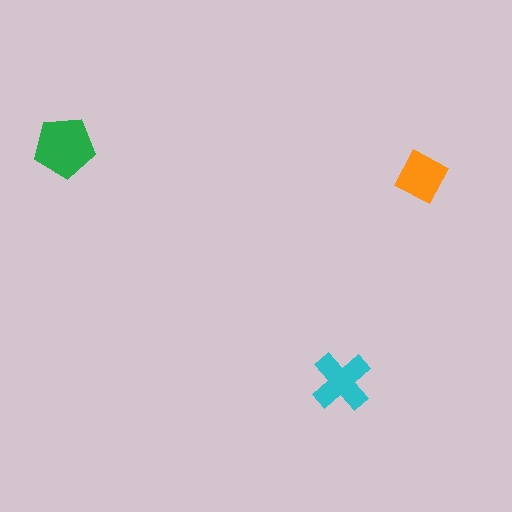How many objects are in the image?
There are 3 objects in the image.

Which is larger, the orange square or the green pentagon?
The green pentagon.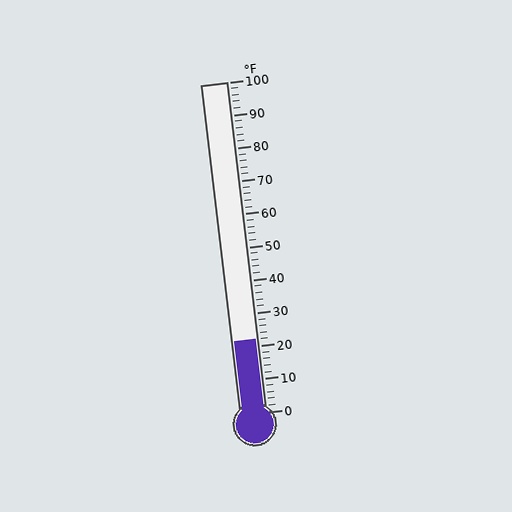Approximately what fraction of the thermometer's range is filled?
The thermometer is filled to approximately 20% of its range.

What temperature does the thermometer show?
The thermometer shows approximately 22°F.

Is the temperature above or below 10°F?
The temperature is above 10°F.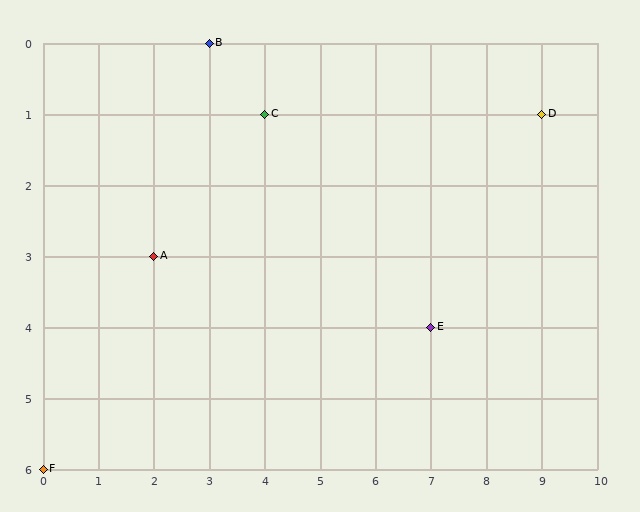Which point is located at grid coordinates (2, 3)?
Point A is at (2, 3).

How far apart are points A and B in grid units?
Points A and B are 1 column and 3 rows apart (about 3.2 grid units diagonally).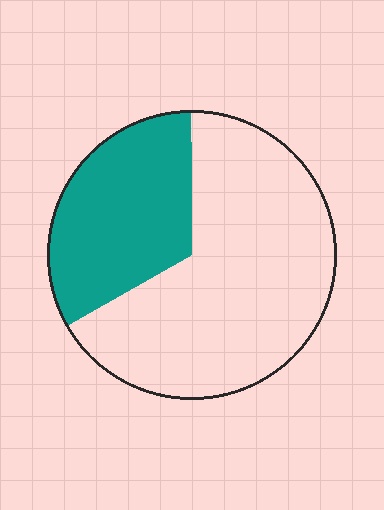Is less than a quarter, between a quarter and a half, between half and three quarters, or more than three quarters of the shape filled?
Between a quarter and a half.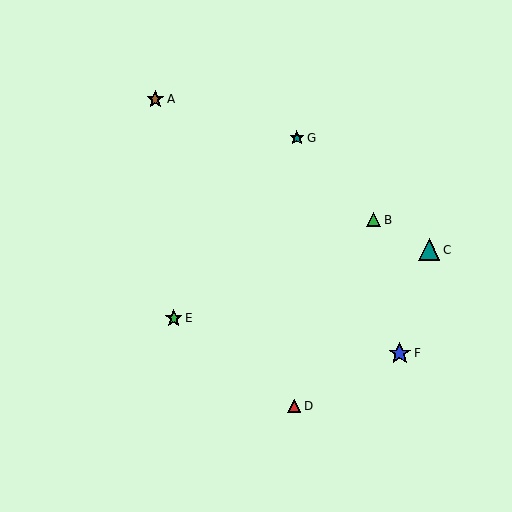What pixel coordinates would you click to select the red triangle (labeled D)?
Click at (294, 406) to select the red triangle D.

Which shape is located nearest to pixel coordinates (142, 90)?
The brown star (labeled A) at (155, 99) is nearest to that location.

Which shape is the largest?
The teal triangle (labeled C) is the largest.